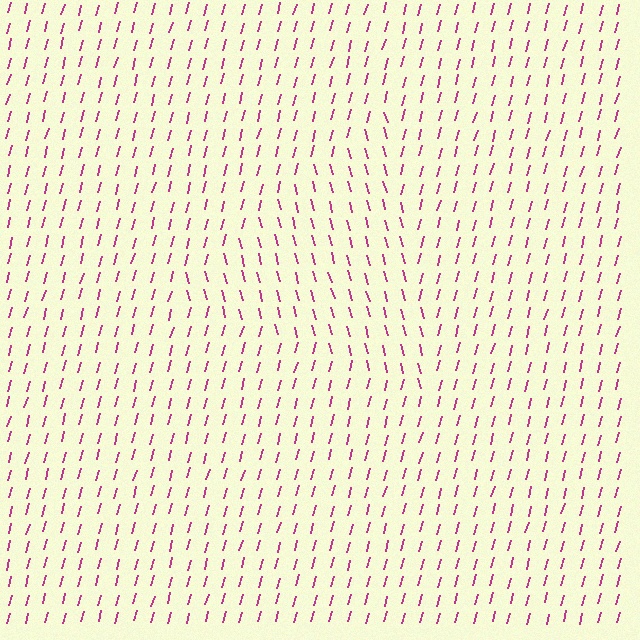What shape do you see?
I see a triangle.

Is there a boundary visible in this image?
Yes, there is a texture boundary formed by a change in line orientation.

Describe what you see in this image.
The image is filled with small magenta line segments. A triangle region in the image has lines oriented differently from the surrounding lines, creating a visible texture boundary.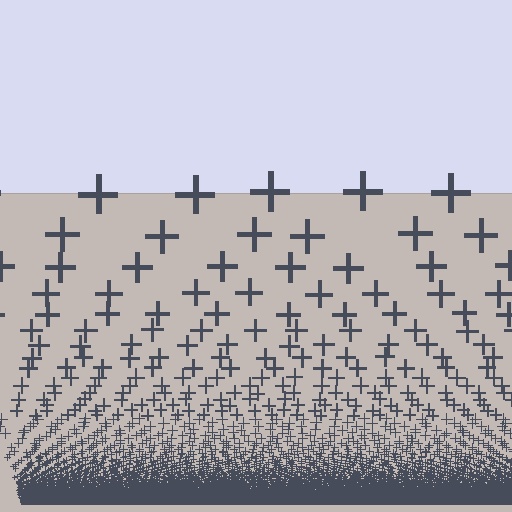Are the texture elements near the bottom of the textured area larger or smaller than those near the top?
Smaller. The gradient is inverted — elements near the bottom are smaller and denser.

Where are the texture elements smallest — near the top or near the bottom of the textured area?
Near the bottom.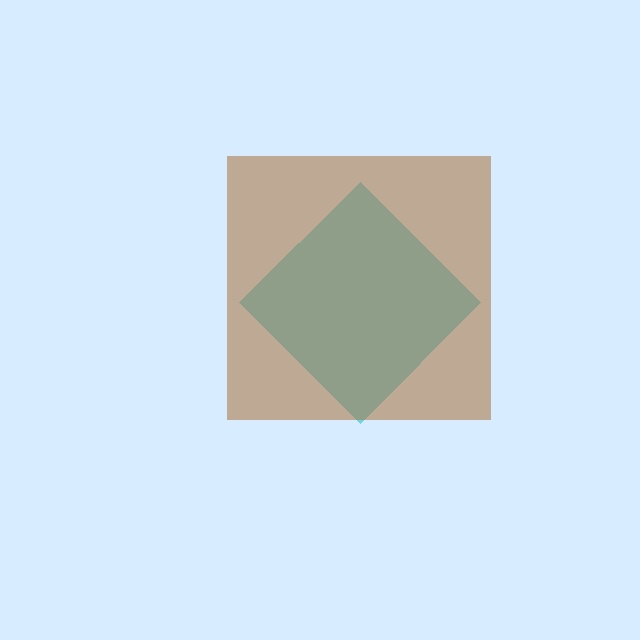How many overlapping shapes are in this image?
There are 2 overlapping shapes in the image.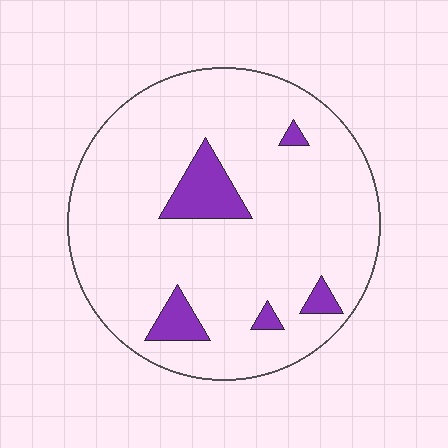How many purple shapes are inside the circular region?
5.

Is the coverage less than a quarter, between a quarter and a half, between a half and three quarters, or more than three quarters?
Less than a quarter.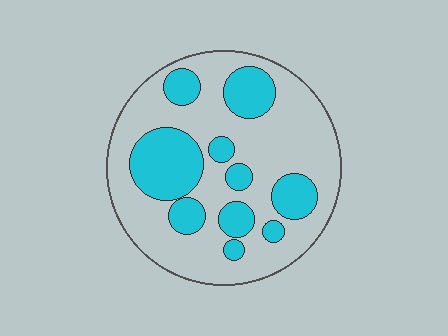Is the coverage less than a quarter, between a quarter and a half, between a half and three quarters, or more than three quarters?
Between a quarter and a half.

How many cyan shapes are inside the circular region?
10.